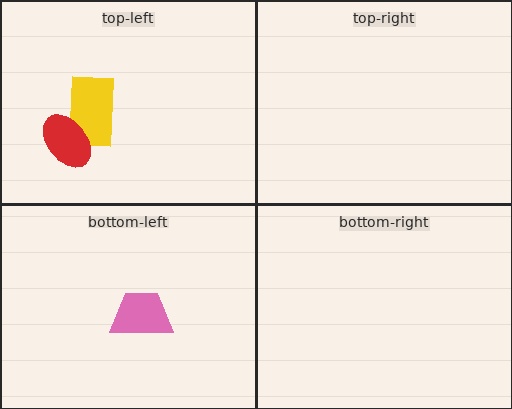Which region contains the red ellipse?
The top-left region.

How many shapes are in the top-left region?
2.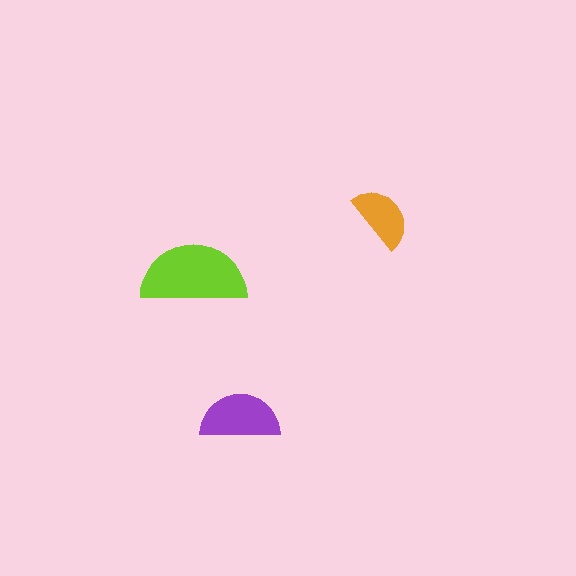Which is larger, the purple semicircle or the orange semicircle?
The purple one.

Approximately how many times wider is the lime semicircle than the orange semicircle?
About 1.5 times wider.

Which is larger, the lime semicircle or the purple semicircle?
The lime one.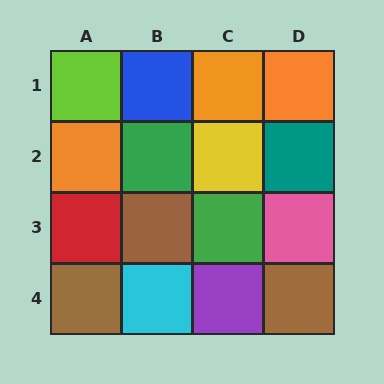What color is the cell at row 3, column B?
Brown.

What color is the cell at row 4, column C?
Purple.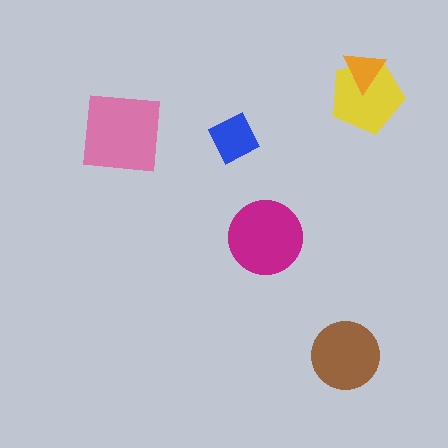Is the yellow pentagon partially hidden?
Yes, it is partially covered by another shape.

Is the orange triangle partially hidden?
No, no other shape covers it.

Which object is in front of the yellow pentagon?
The orange triangle is in front of the yellow pentagon.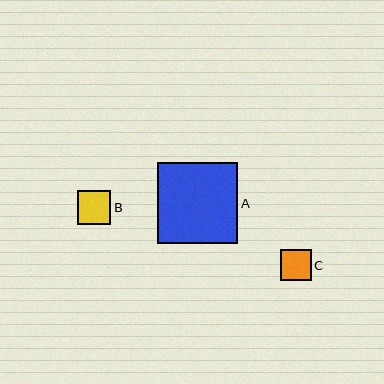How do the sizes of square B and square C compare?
Square B and square C are approximately the same size.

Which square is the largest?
Square A is the largest with a size of approximately 80 pixels.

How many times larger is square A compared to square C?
Square A is approximately 2.6 times the size of square C.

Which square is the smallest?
Square C is the smallest with a size of approximately 31 pixels.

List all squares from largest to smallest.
From largest to smallest: A, B, C.